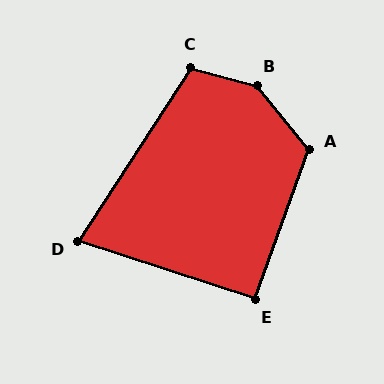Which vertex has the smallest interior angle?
D, at approximately 75 degrees.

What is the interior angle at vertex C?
Approximately 108 degrees (obtuse).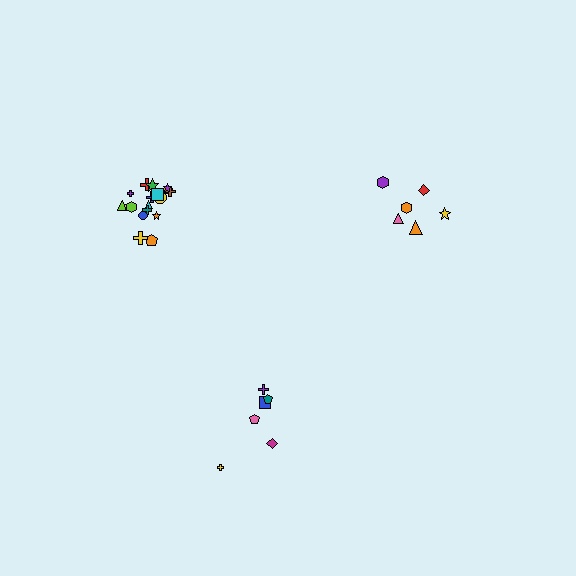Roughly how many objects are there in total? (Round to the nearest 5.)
Roughly 30 objects in total.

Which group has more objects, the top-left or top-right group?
The top-left group.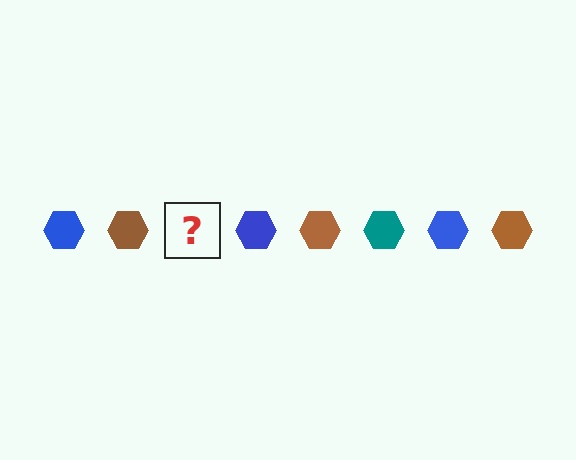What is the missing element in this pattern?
The missing element is a teal hexagon.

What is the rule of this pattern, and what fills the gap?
The rule is that the pattern cycles through blue, brown, teal hexagons. The gap should be filled with a teal hexagon.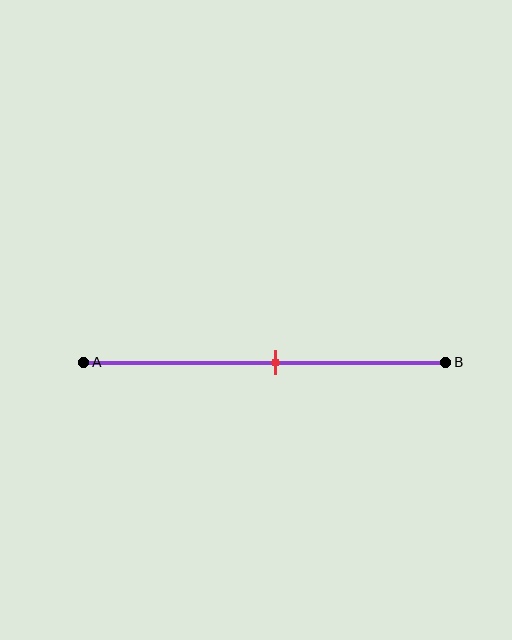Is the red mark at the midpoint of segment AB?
No, the mark is at about 55% from A, not at the 50% midpoint.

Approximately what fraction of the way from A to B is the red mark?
The red mark is approximately 55% of the way from A to B.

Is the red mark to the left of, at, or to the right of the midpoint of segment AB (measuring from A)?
The red mark is to the right of the midpoint of segment AB.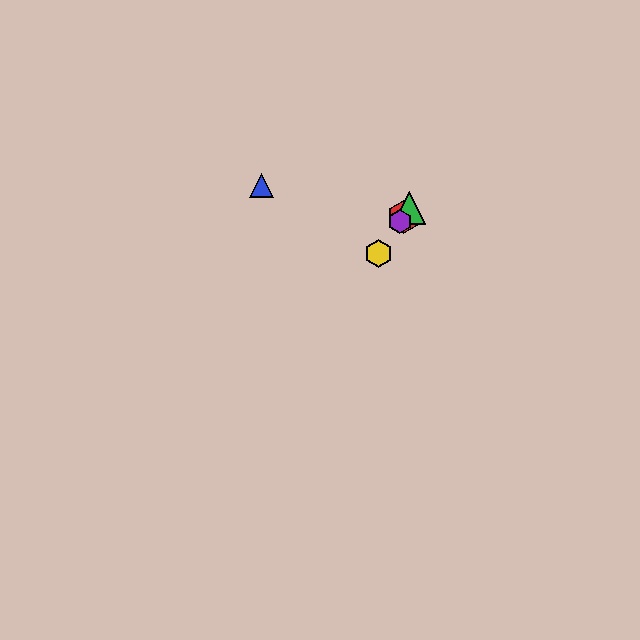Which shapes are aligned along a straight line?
The red hexagon, the green triangle, the yellow hexagon, the purple hexagon are aligned along a straight line.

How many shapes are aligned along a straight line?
4 shapes (the red hexagon, the green triangle, the yellow hexagon, the purple hexagon) are aligned along a straight line.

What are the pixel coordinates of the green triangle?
The green triangle is at (409, 208).